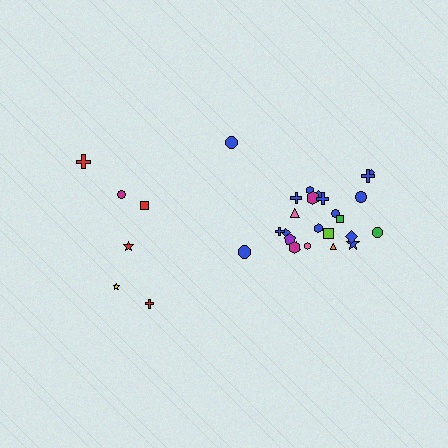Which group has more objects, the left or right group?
The right group.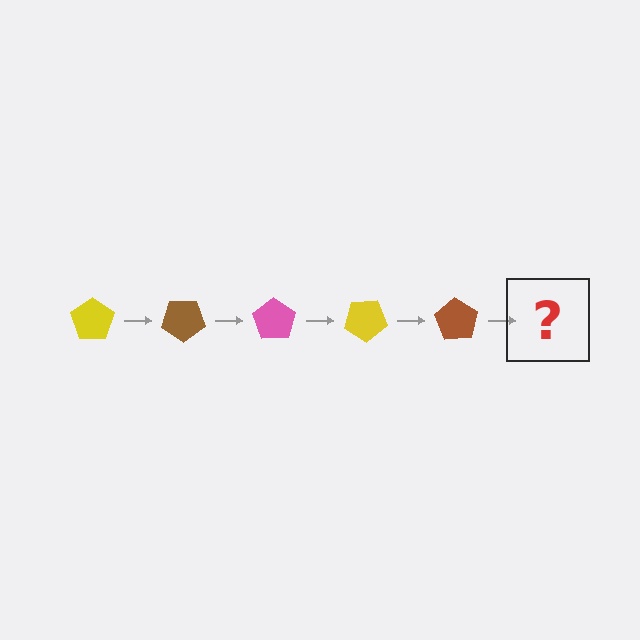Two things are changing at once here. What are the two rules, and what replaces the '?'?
The two rules are that it rotates 35 degrees each step and the color cycles through yellow, brown, and pink. The '?' should be a pink pentagon, rotated 175 degrees from the start.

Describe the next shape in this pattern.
It should be a pink pentagon, rotated 175 degrees from the start.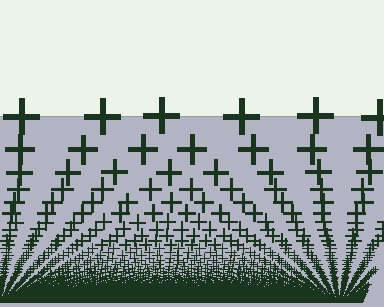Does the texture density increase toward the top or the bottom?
Density increases toward the bottom.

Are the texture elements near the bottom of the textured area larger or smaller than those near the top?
Smaller. The gradient is inverted — elements near the bottom are smaller and denser.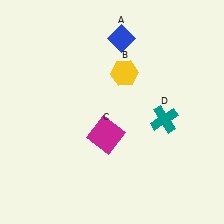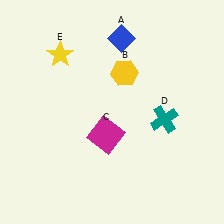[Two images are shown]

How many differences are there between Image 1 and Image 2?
There is 1 difference between the two images.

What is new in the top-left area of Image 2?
A yellow star (E) was added in the top-left area of Image 2.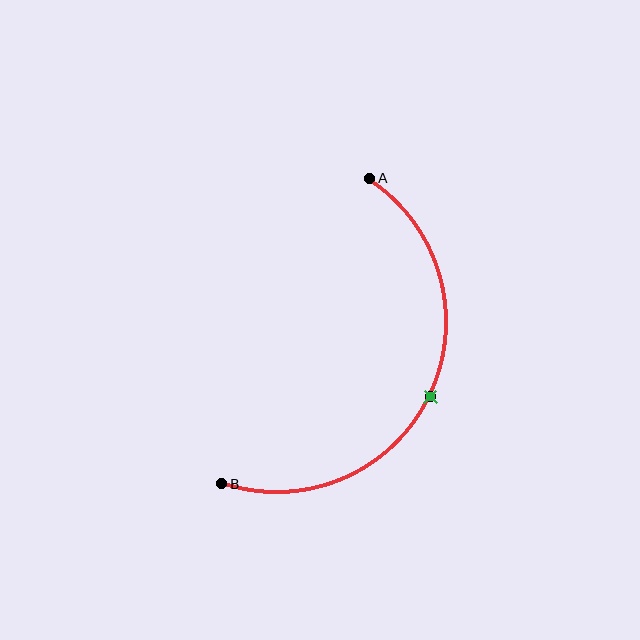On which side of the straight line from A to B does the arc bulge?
The arc bulges to the right of the straight line connecting A and B.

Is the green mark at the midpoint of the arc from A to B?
Yes. The green mark lies on the arc at equal arc-length from both A and B — it is the arc midpoint.